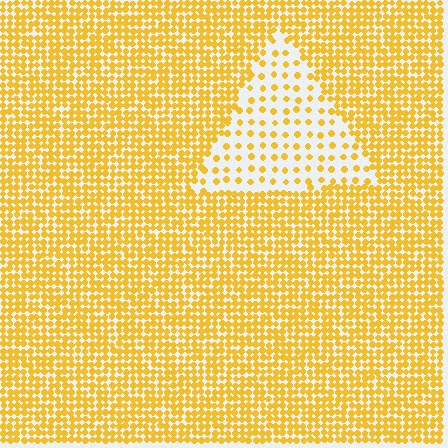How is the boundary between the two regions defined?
The boundary is defined by a change in element density (approximately 2.9x ratio). All elements are the same color, size, and shape.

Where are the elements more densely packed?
The elements are more densely packed outside the triangle boundary.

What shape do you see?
I see a triangle.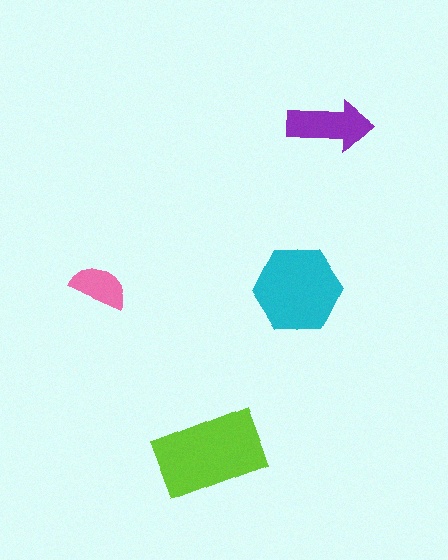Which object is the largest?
The lime rectangle.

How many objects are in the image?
There are 4 objects in the image.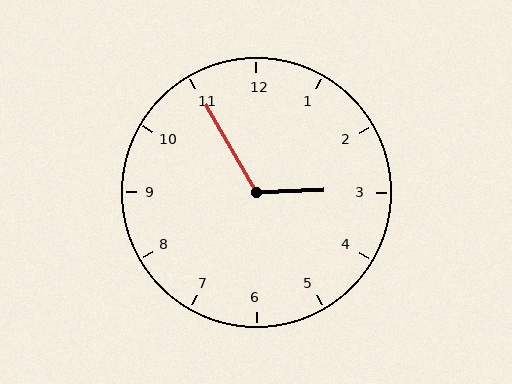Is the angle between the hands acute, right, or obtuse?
It is obtuse.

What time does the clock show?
2:55.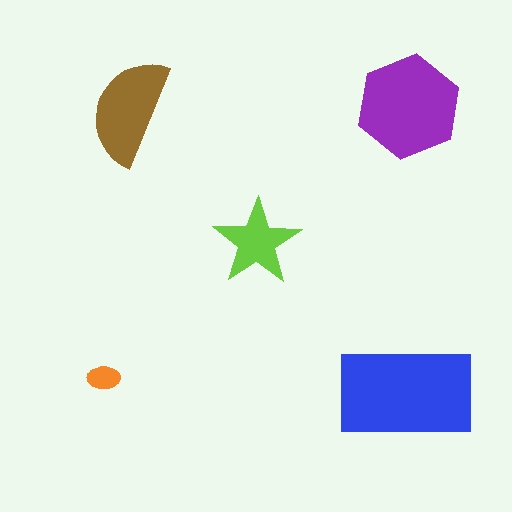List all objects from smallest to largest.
The orange ellipse, the lime star, the brown semicircle, the purple hexagon, the blue rectangle.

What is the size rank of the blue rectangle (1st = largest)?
1st.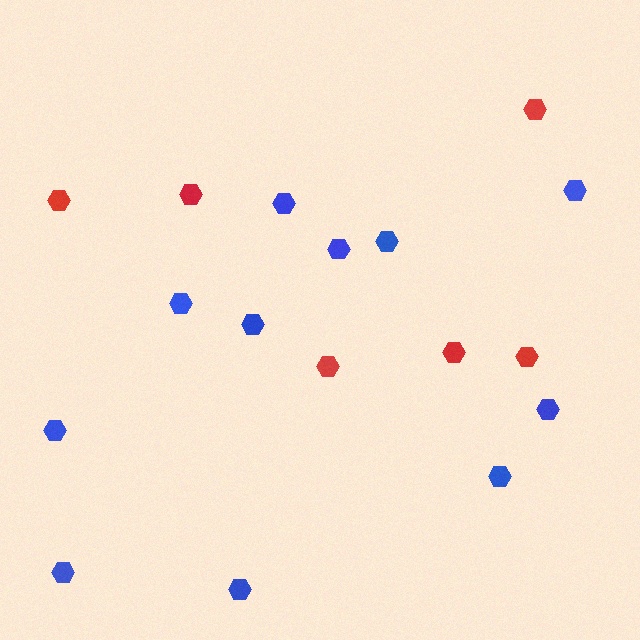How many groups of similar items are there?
There are 2 groups: one group of blue hexagons (11) and one group of red hexagons (6).